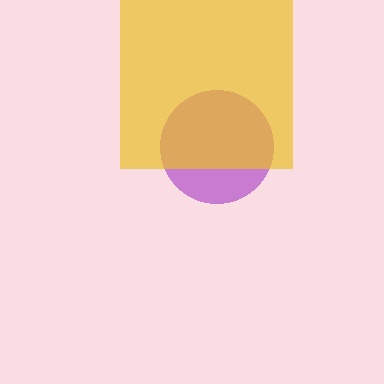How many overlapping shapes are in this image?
There are 2 overlapping shapes in the image.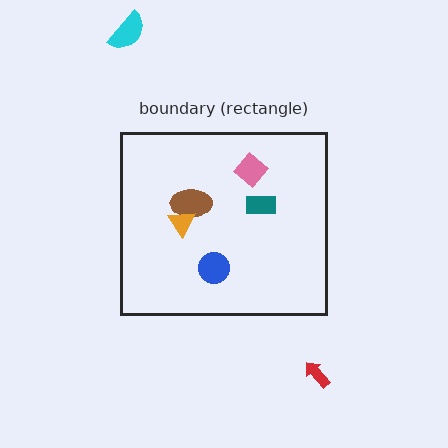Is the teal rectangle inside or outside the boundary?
Inside.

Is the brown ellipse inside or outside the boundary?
Inside.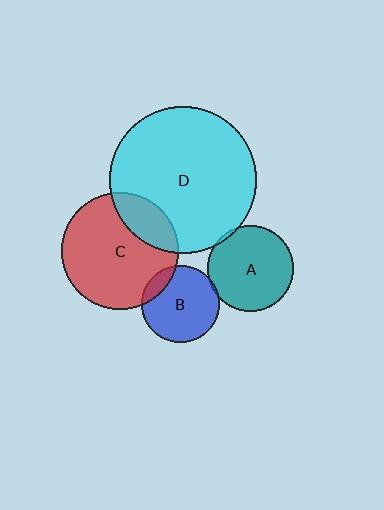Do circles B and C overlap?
Yes.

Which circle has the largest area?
Circle D (cyan).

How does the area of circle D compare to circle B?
Approximately 3.6 times.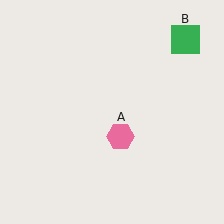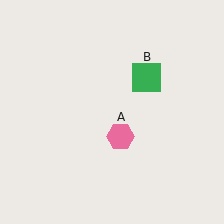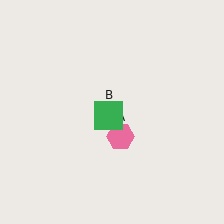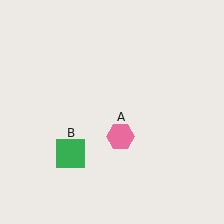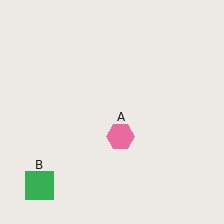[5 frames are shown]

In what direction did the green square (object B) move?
The green square (object B) moved down and to the left.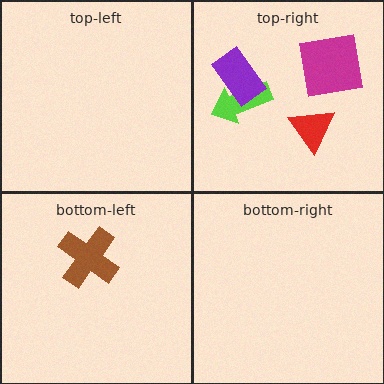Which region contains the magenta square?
The top-right region.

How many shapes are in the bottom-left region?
1.